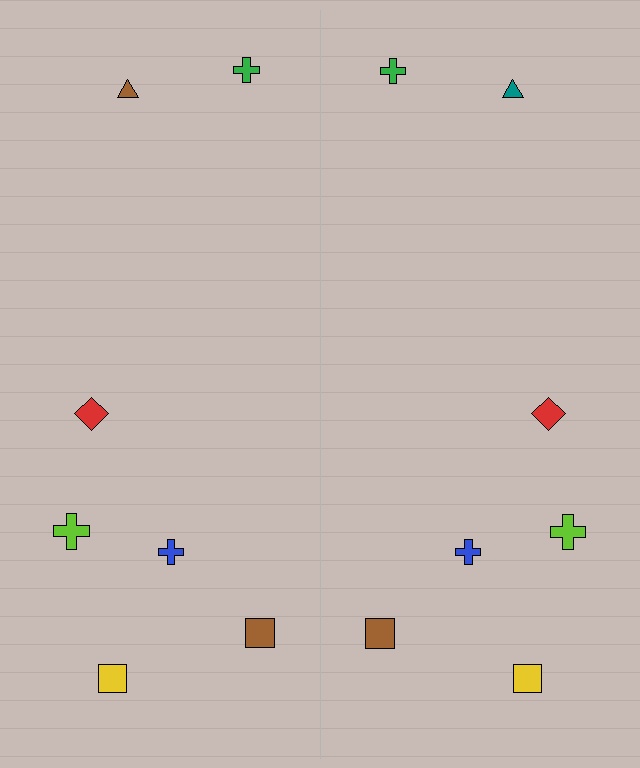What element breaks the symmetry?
The teal triangle on the right side breaks the symmetry — its mirror counterpart is brown.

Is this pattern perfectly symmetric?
No, the pattern is not perfectly symmetric. The teal triangle on the right side breaks the symmetry — its mirror counterpart is brown.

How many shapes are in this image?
There are 14 shapes in this image.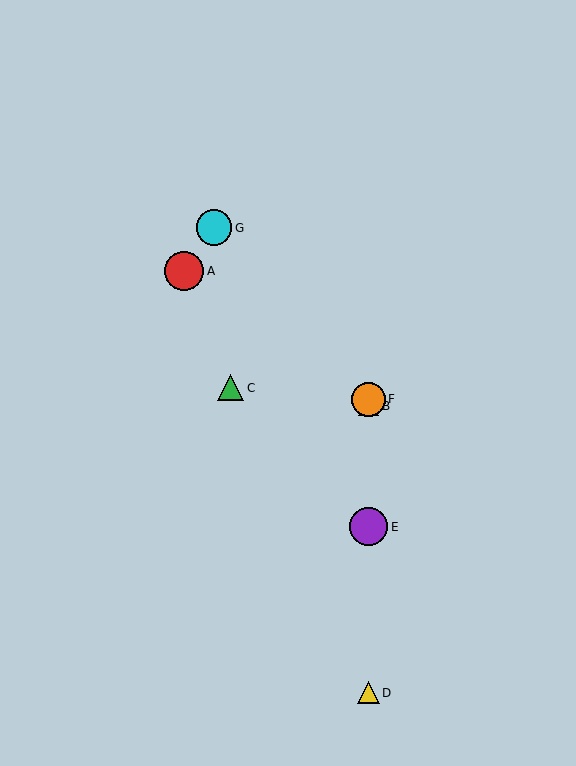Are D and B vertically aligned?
Yes, both are at x≈368.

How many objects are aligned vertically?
4 objects (B, D, E, F) are aligned vertically.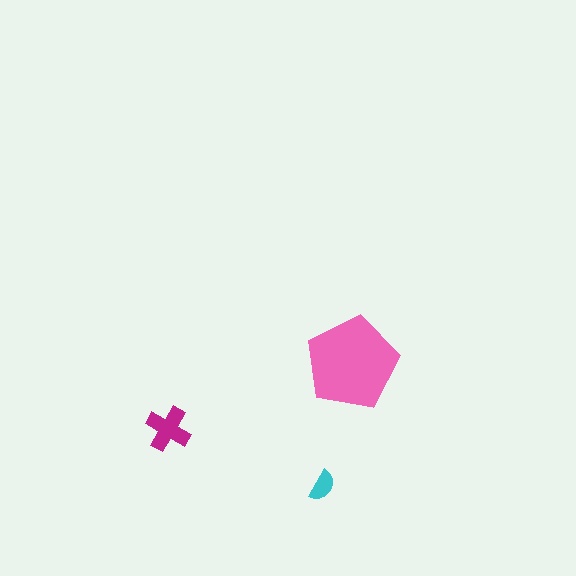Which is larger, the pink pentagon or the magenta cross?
The pink pentagon.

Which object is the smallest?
The cyan semicircle.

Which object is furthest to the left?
The magenta cross is leftmost.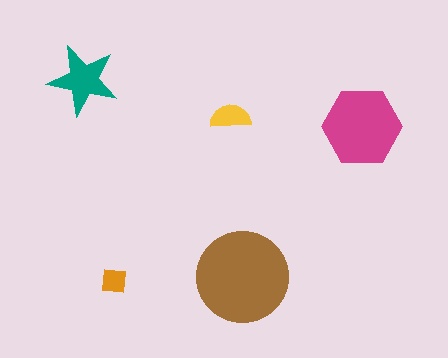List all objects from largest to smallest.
The brown circle, the magenta hexagon, the teal star, the yellow semicircle, the orange square.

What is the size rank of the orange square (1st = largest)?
5th.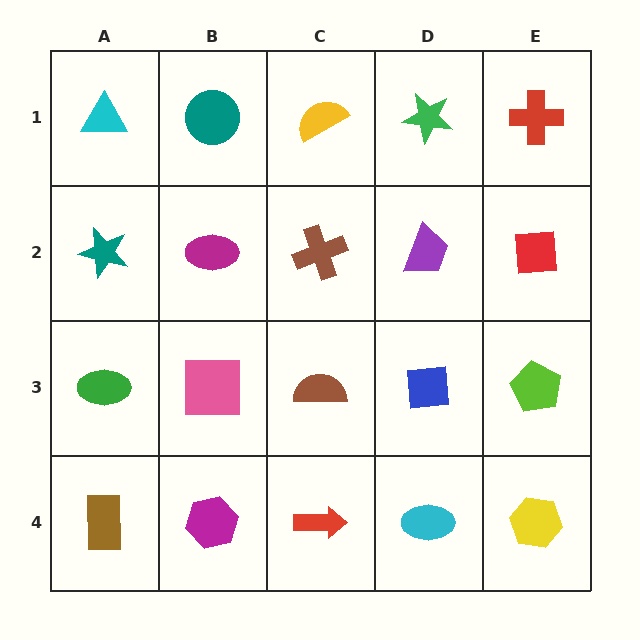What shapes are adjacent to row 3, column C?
A brown cross (row 2, column C), a red arrow (row 4, column C), a pink square (row 3, column B), a blue square (row 3, column D).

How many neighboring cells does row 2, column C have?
4.